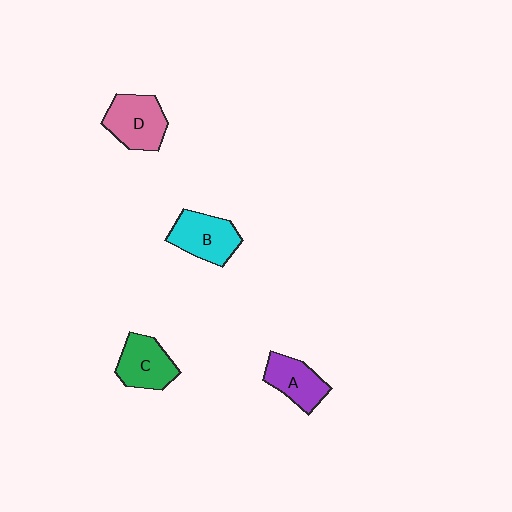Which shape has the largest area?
Shape D (pink).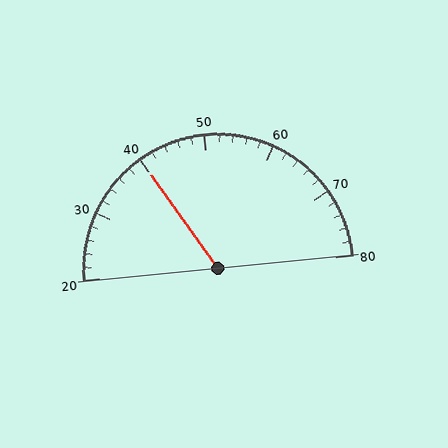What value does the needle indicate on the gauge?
The needle indicates approximately 40.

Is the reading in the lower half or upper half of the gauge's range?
The reading is in the lower half of the range (20 to 80).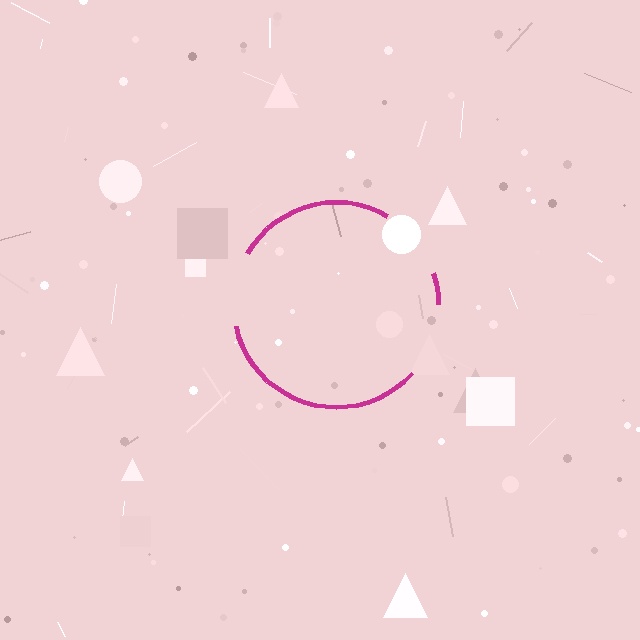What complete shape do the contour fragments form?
The contour fragments form a circle.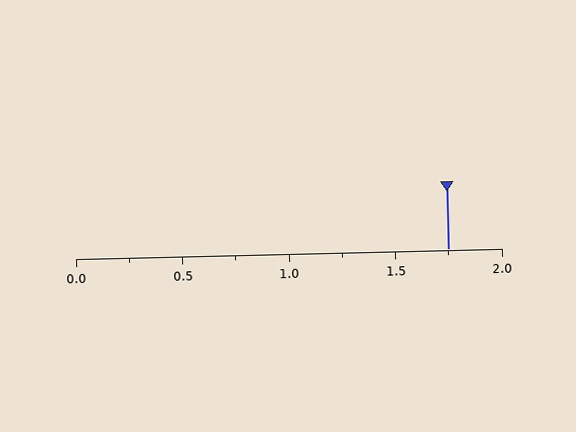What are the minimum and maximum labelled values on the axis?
The axis runs from 0.0 to 2.0.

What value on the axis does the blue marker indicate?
The marker indicates approximately 1.75.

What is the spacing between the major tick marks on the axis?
The major ticks are spaced 0.5 apart.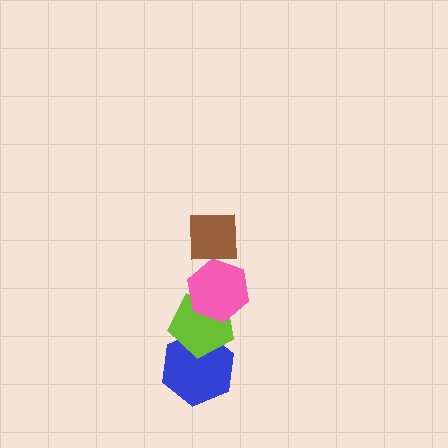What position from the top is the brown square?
The brown square is 1st from the top.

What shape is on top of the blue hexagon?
The lime pentagon is on top of the blue hexagon.